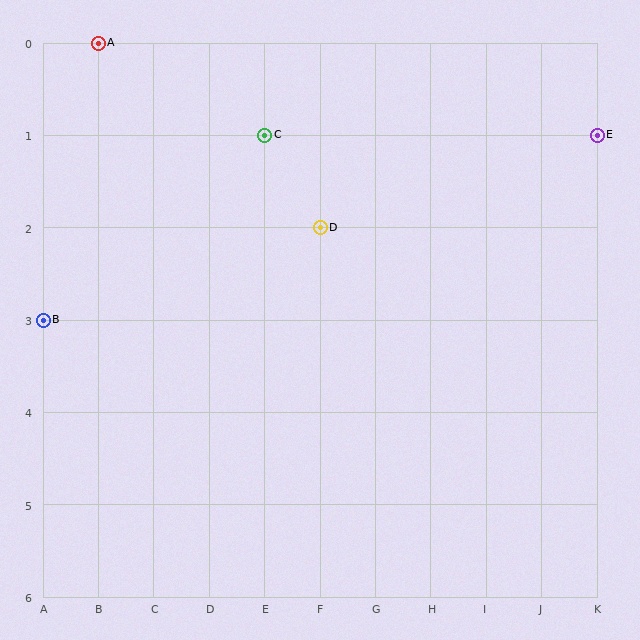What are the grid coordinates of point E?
Point E is at grid coordinates (K, 1).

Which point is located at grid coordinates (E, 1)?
Point C is at (E, 1).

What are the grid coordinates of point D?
Point D is at grid coordinates (F, 2).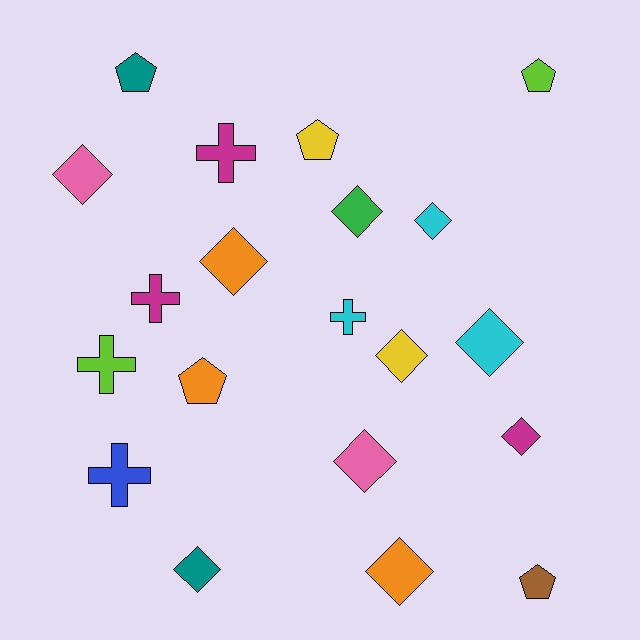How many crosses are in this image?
There are 5 crosses.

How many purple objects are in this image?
There are no purple objects.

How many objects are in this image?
There are 20 objects.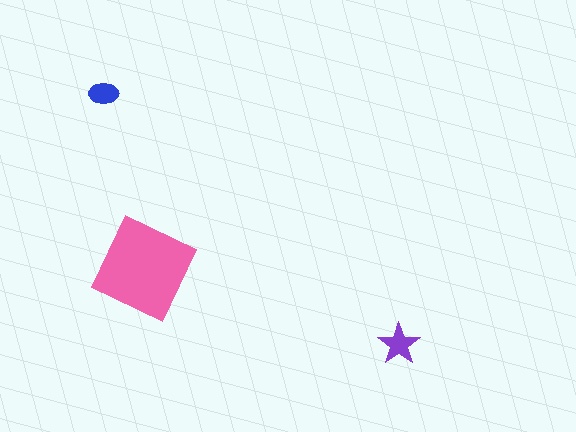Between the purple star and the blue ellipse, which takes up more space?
The purple star.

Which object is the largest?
The pink diamond.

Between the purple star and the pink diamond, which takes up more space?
The pink diamond.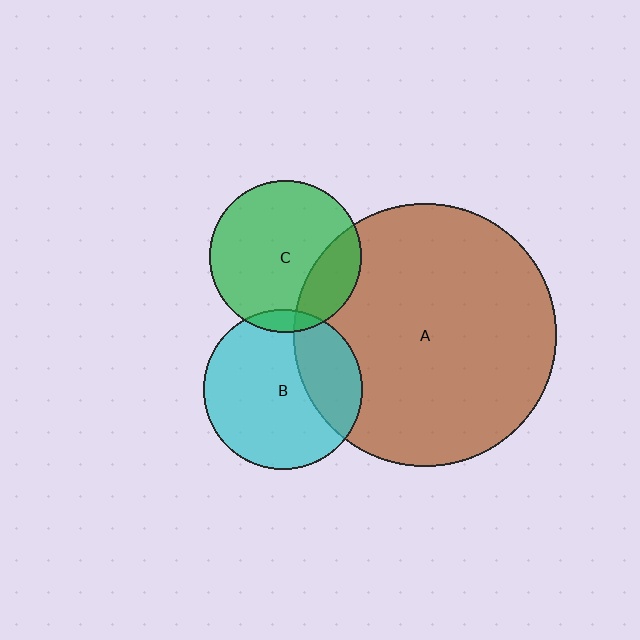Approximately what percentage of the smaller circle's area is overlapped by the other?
Approximately 5%.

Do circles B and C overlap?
Yes.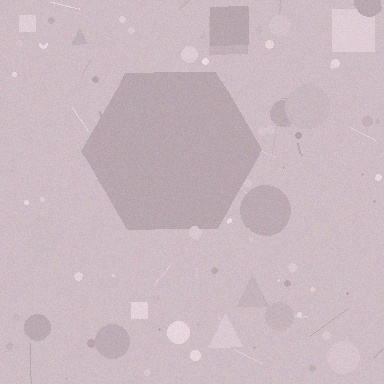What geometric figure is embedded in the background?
A hexagon is embedded in the background.